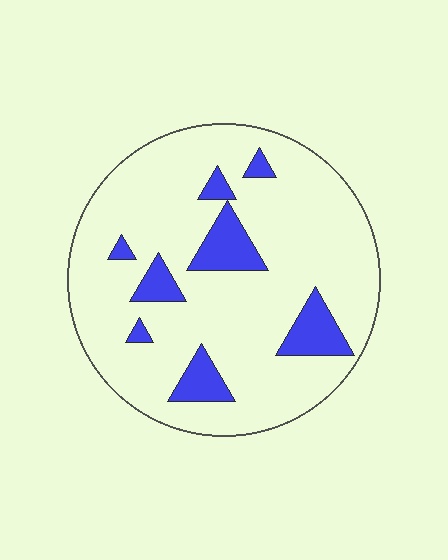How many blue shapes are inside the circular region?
8.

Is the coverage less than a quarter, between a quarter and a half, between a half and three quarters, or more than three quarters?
Less than a quarter.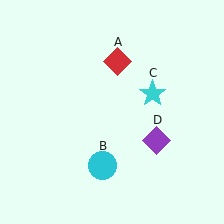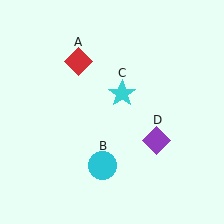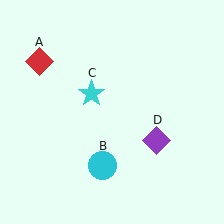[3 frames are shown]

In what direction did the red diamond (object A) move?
The red diamond (object A) moved left.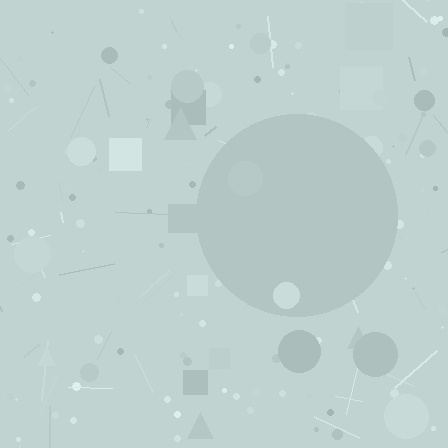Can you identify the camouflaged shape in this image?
The camouflaged shape is a circle.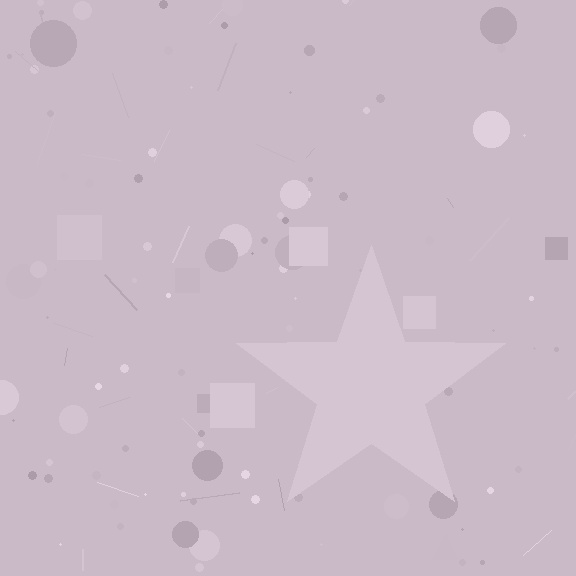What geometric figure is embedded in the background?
A star is embedded in the background.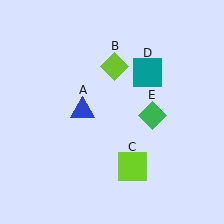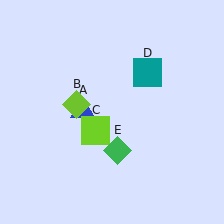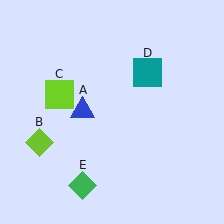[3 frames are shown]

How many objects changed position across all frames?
3 objects changed position: lime diamond (object B), lime square (object C), green diamond (object E).